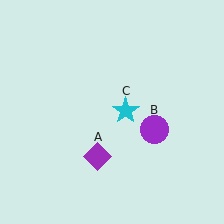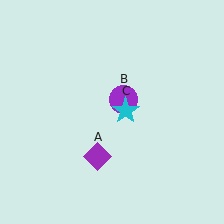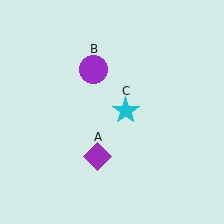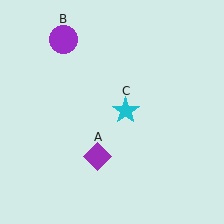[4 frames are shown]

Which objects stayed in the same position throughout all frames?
Purple diamond (object A) and cyan star (object C) remained stationary.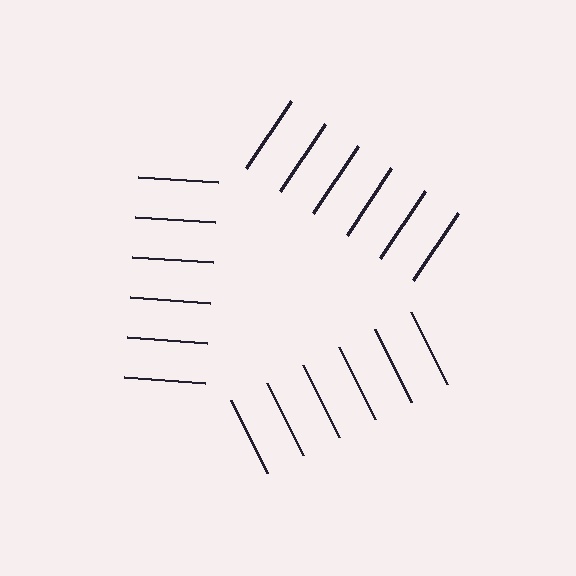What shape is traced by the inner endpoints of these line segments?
An illusory triangle — the line segments terminate on its edges but no continuous stroke is drawn.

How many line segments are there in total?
18 — 6 along each of the 3 edges.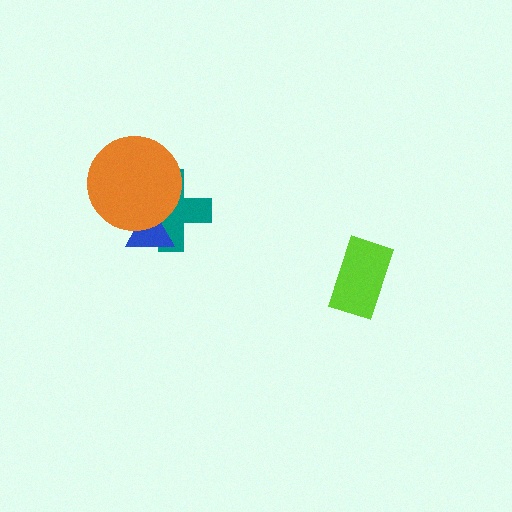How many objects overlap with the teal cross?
2 objects overlap with the teal cross.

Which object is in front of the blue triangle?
The orange circle is in front of the blue triangle.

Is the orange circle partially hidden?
No, no other shape covers it.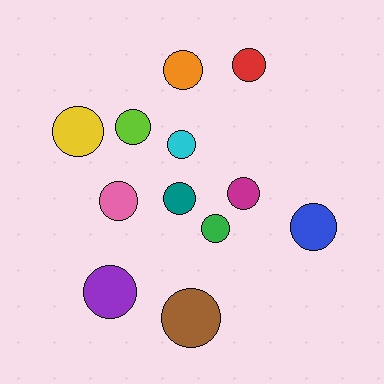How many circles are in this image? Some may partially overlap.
There are 12 circles.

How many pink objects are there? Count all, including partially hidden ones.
There is 1 pink object.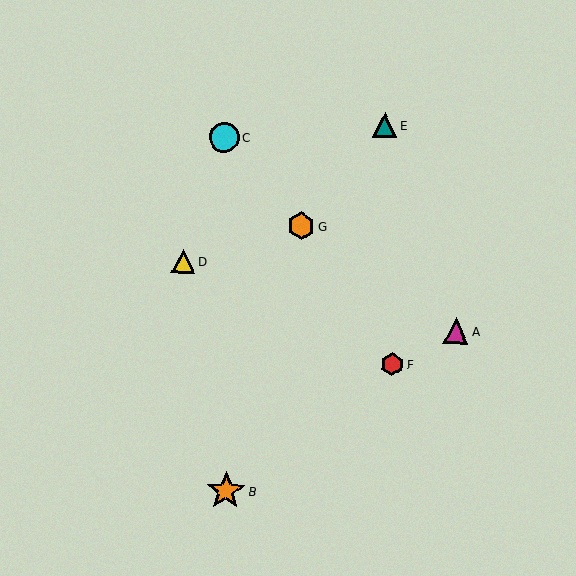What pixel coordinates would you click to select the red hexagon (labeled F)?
Click at (392, 364) to select the red hexagon F.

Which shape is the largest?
The orange star (labeled B) is the largest.